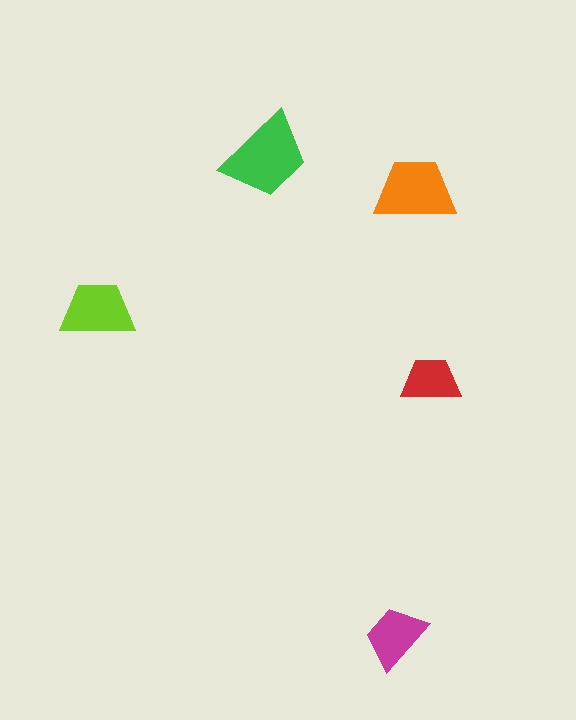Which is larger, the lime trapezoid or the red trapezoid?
The lime one.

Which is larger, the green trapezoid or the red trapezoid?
The green one.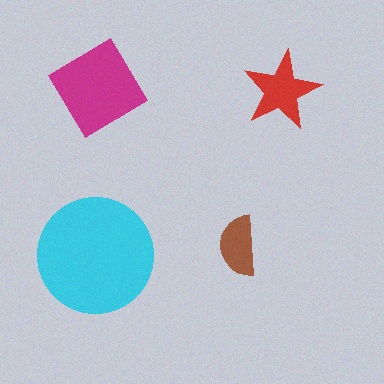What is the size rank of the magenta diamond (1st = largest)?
2nd.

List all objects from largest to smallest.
The cyan circle, the magenta diamond, the red star, the brown semicircle.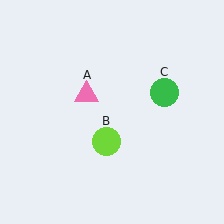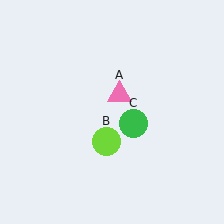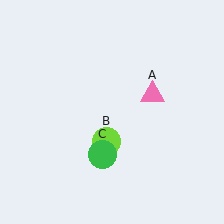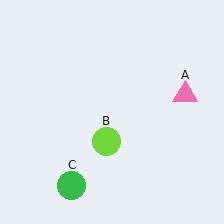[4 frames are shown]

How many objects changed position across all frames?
2 objects changed position: pink triangle (object A), green circle (object C).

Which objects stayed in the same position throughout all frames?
Lime circle (object B) remained stationary.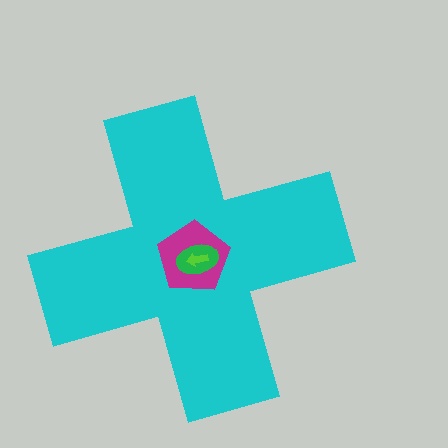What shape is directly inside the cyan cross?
The magenta pentagon.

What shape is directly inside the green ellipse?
The lime arrow.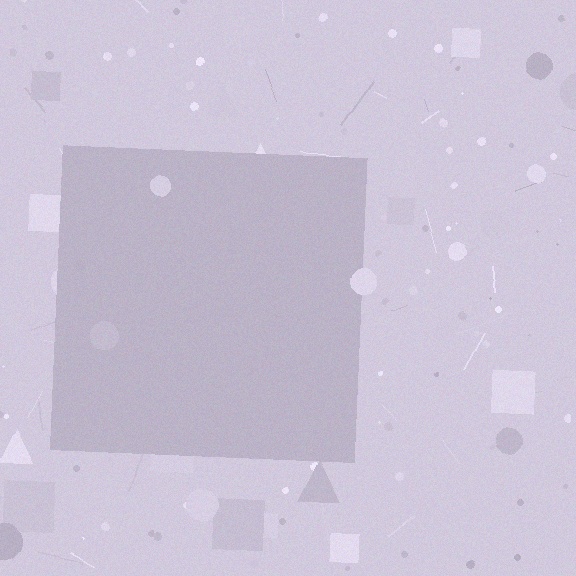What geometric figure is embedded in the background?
A square is embedded in the background.